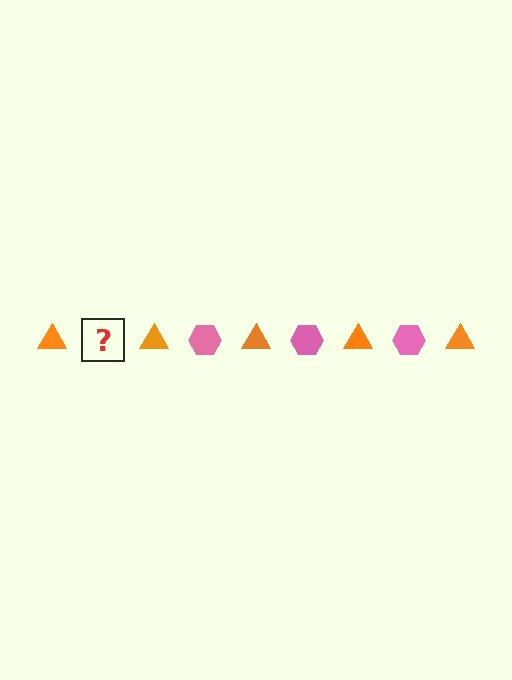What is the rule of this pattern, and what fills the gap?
The rule is that the pattern alternates between orange triangle and pink hexagon. The gap should be filled with a pink hexagon.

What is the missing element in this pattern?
The missing element is a pink hexagon.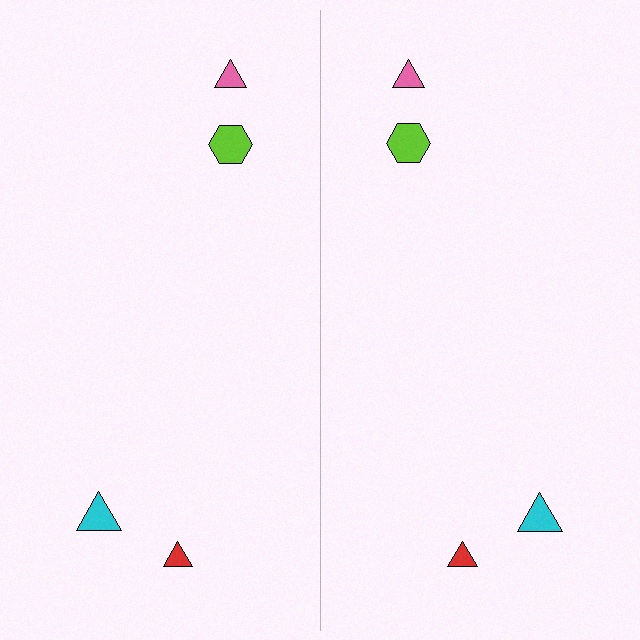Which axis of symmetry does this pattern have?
The pattern has a vertical axis of symmetry running through the center of the image.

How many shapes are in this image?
There are 8 shapes in this image.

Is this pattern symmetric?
Yes, this pattern has bilateral (reflection) symmetry.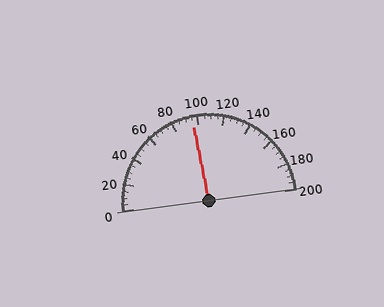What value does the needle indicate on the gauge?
The needle indicates approximately 95.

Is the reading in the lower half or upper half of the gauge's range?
The reading is in the lower half of the range (0 to 200).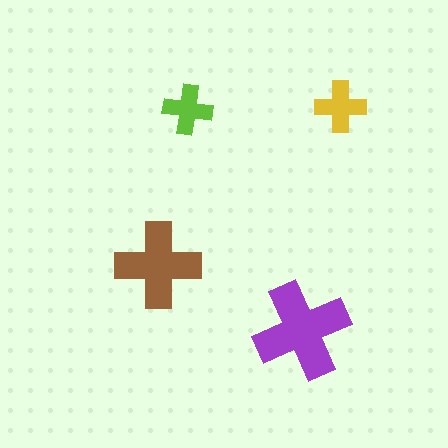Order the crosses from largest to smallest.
the purple one, the brown one, the yellow one, the lime one.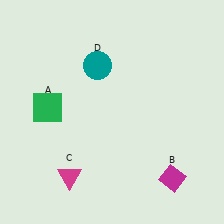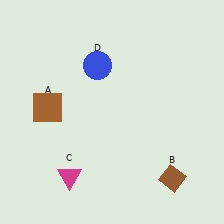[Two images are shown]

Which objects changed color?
A changed from green to brown. B changed from magenta to brown. D changed from teal to blue.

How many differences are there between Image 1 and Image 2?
There are 3 differences between the two images.